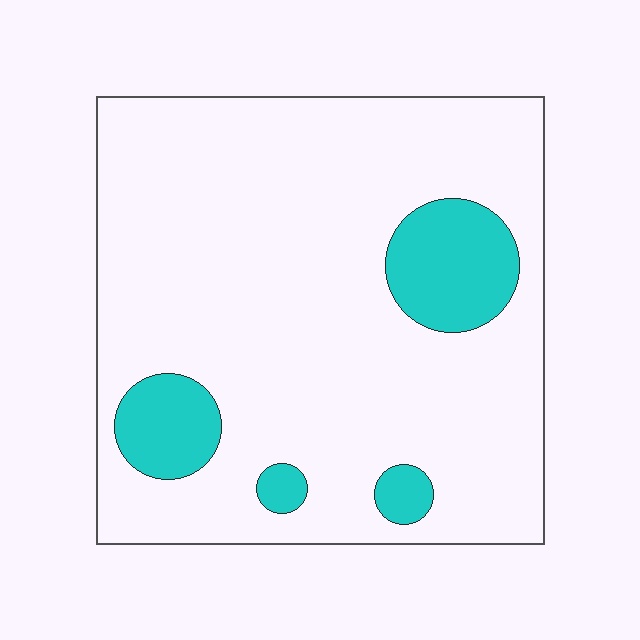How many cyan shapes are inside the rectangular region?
4.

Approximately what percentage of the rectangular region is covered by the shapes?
Approximately 15%.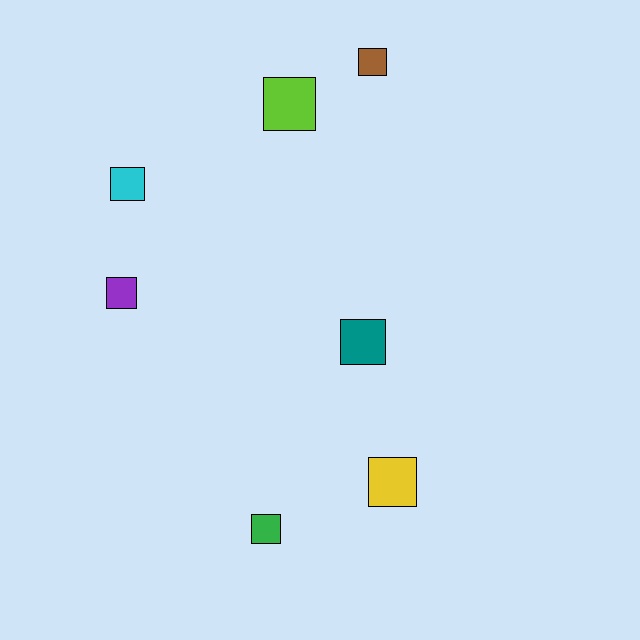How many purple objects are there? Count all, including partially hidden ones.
There is 1 purple object.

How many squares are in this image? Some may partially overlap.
There are 7 squares.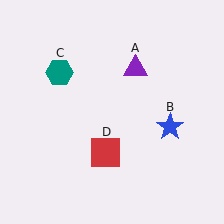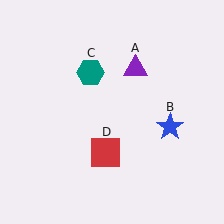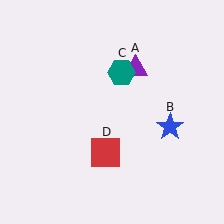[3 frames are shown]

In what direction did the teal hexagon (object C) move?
The teal hexagon (object C) moved right.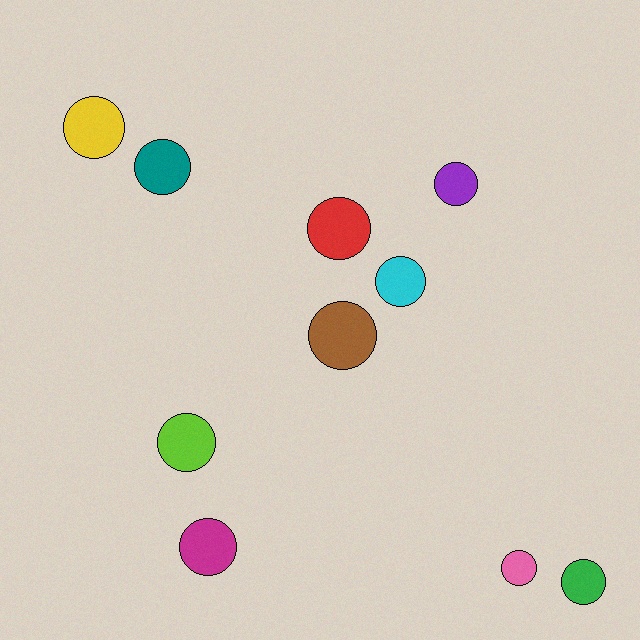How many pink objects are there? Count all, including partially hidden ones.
There is 1 pink object.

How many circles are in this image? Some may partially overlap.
There are 10 circles.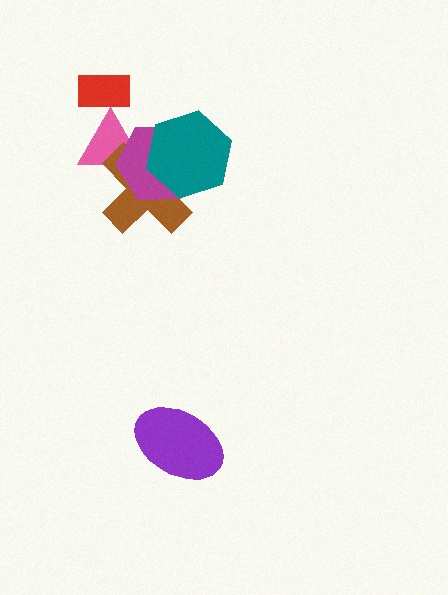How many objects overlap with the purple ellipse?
0 objects overlap with the purple ellipse.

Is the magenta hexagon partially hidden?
Yes, it is partially covered by another shape.